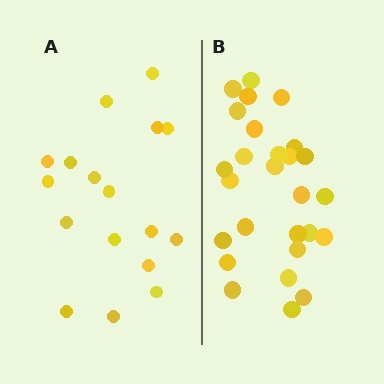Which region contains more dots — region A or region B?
Region B (the right region) has more dots.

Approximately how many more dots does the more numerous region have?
Region B has roughly 10 or so more dots than region A.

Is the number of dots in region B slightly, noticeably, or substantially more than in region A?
Region B has substantially more. The ratio is roughly 1.6 to 1.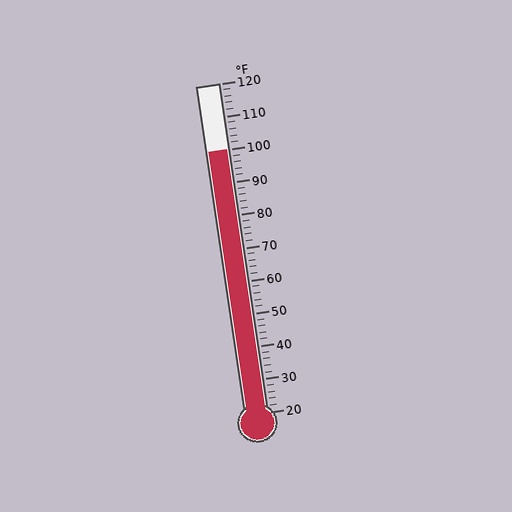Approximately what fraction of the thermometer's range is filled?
The thermometer is filled to approximately 80% of its range.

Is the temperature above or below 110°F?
The temperature is below 110°F.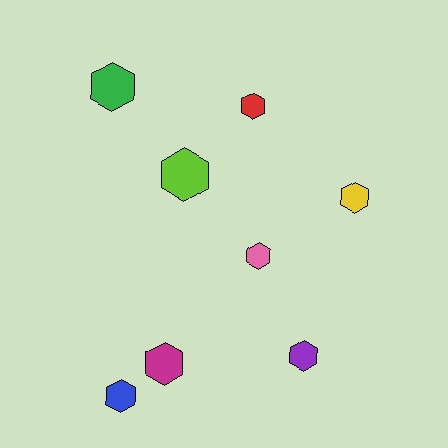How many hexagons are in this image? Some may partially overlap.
There are 8 hexagons.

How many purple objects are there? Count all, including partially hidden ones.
There is 1 purple object.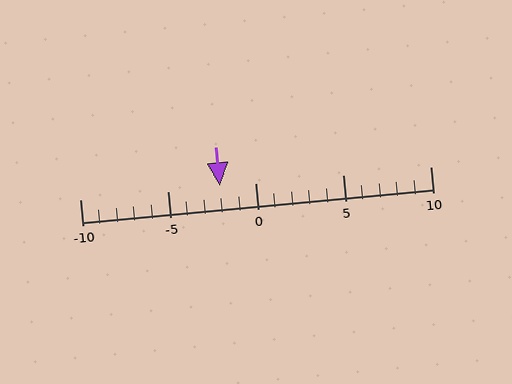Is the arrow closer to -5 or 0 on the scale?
The arrow is closer to 0.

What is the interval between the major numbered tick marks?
The major tick marks are spaced 5 units apart.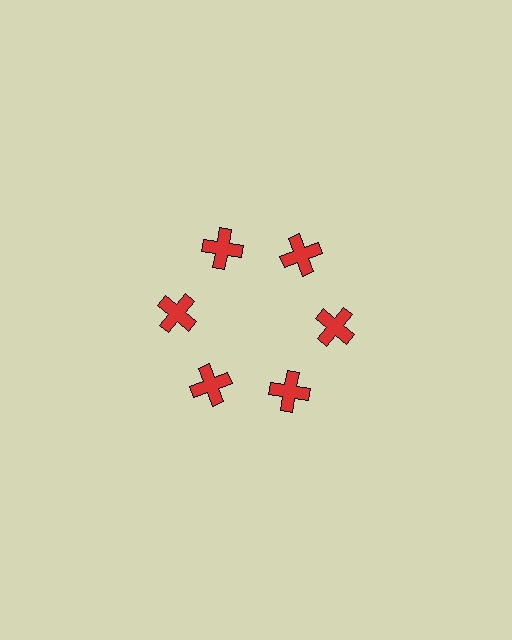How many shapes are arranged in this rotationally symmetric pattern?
There are 6 shapes, arranged in 6 groups of 1.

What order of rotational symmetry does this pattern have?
This pattern has 6-fold rotational symmetry.